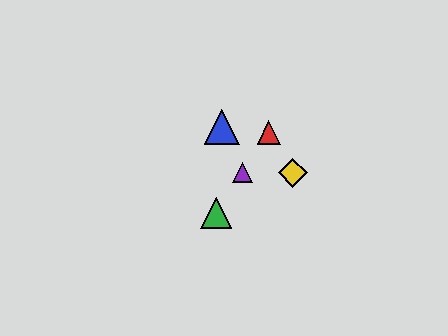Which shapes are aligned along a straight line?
The red triangle, the green triangle, the purple triangle are aligned along a straight line.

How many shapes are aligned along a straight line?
3 shapes (the red triangle, the green triangle, the purple triangle) are aligned along a straight line.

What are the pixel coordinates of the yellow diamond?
The yellow diamond is at (293, 173).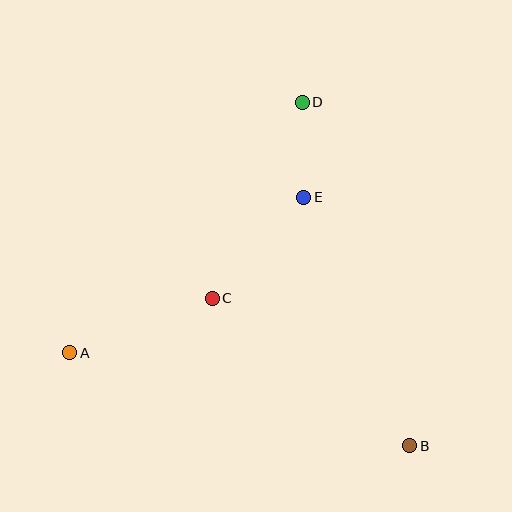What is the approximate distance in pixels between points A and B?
The distance between A and B is approximately 352 pixels.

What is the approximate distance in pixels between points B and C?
The distance between B and C is approximately 246 pixels.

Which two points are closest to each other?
Points D and E are closest to each other.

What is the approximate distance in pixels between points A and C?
The distance between A and C is approximately 153 pixels.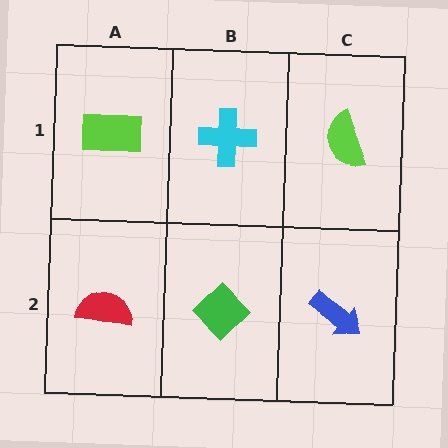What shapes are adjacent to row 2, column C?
A lime semicircle (row 1, column C), a green diamond (row 2, column B).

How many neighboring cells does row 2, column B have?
3.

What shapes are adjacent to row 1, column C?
A blue arrow (row 2, column C), a cyan cross (row 1, column B).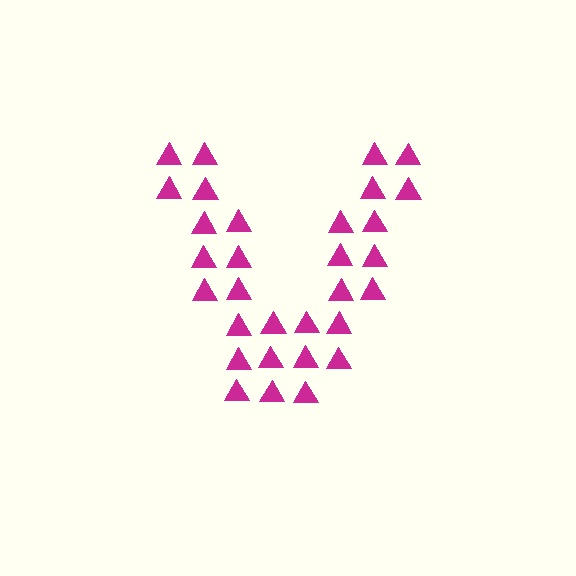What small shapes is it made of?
It is made of small triangles.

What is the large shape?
The large shape is the letter V.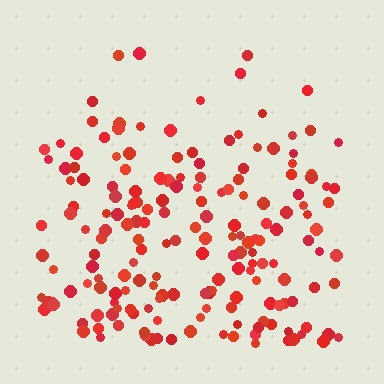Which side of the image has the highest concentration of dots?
The bottom.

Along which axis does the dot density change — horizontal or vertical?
Vertical.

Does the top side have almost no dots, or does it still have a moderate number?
Still a moderate number, just noticeably fewer than the bottom.